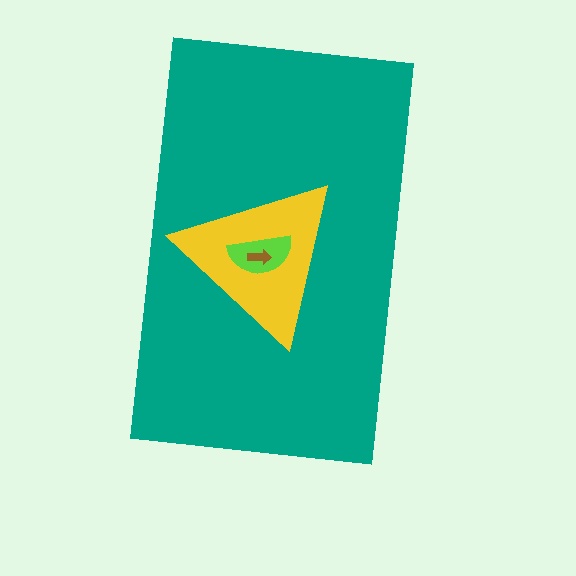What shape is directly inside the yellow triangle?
The lime semicircle.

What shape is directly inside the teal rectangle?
The yellow triangle.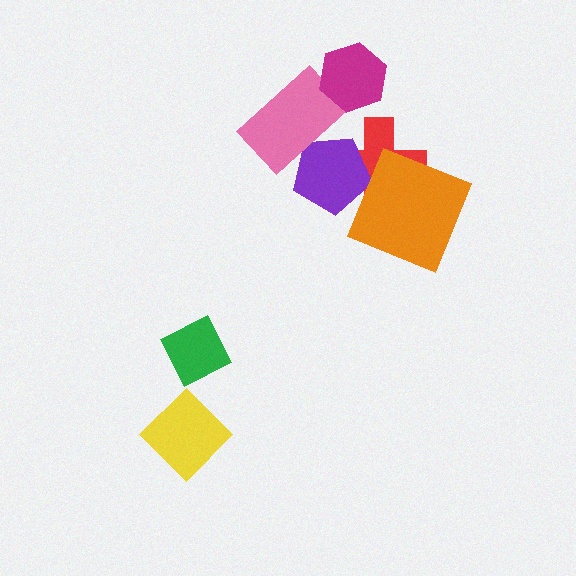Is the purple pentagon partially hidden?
Yes, it is partially covered by another shape.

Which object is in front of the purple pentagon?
The pink rectangle is in front of the purple pentagon.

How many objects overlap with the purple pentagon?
2 objects overlap with the purple pentagon.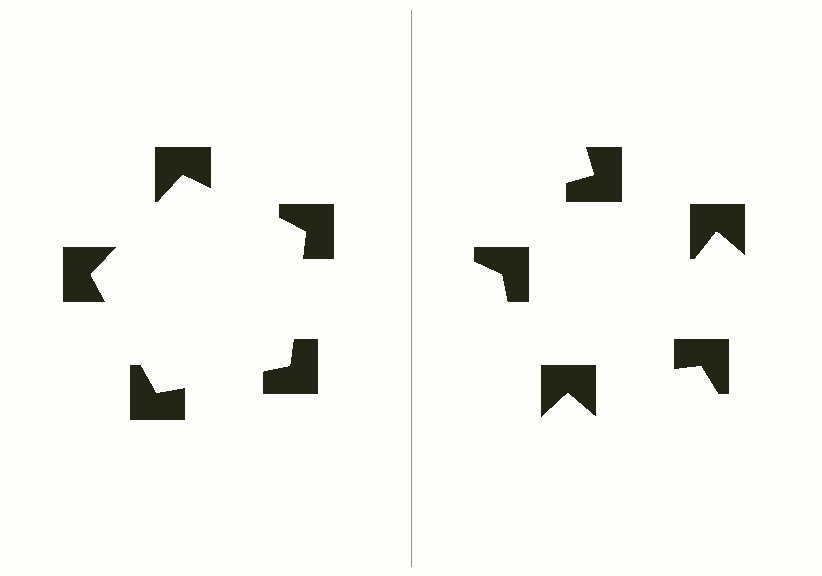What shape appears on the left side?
An illusory pentagon.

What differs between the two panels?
The notched squares are positioned identically on both sides; only the wedge orientations differ. On the left they align to a pentagon; on the right they are misaligned.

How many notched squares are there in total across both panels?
10 — 5 on each side.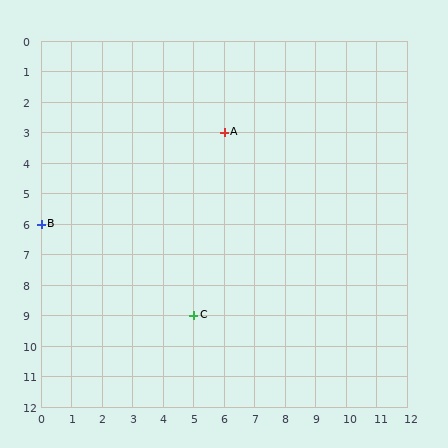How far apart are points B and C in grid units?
Points B and C are 5 columns and 3 rows apart (about 5.8 grid units diagonally).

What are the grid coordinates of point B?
Point B is at grid coordinates (0, 6).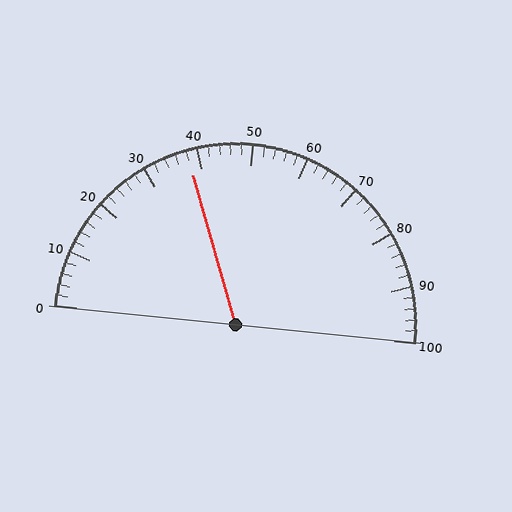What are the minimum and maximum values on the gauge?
The gauge ranges from 0 to 100.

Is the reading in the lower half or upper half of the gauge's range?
The reading is in the lower half of the range (0 to 100).